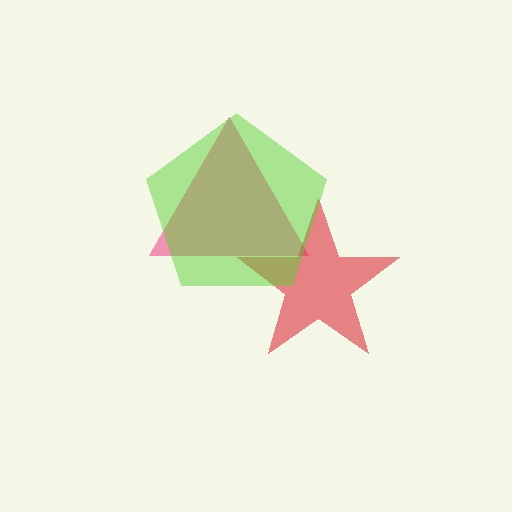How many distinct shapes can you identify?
There are 3 distinct shapes: a pink triangle, a red star, a lime pentagon.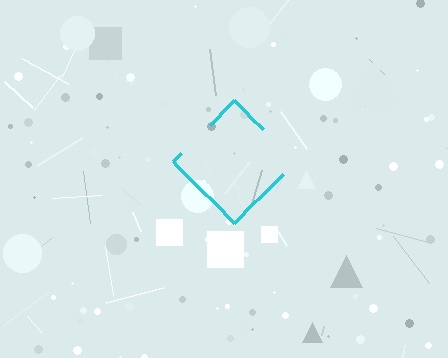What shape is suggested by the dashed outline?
The dashed outline suggests a diamond.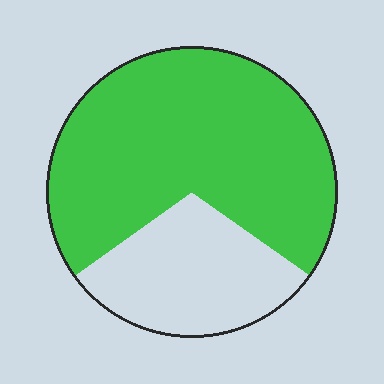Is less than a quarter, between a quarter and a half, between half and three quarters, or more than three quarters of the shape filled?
Between half and three quarters.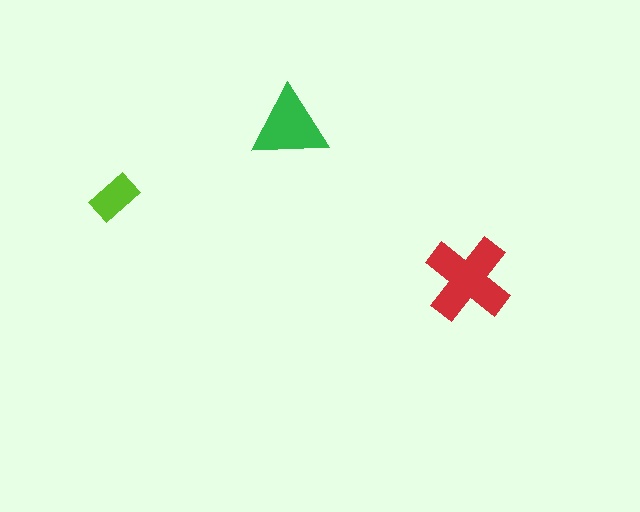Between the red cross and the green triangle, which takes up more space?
The red cross.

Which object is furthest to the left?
The lime rectangle is leftmost.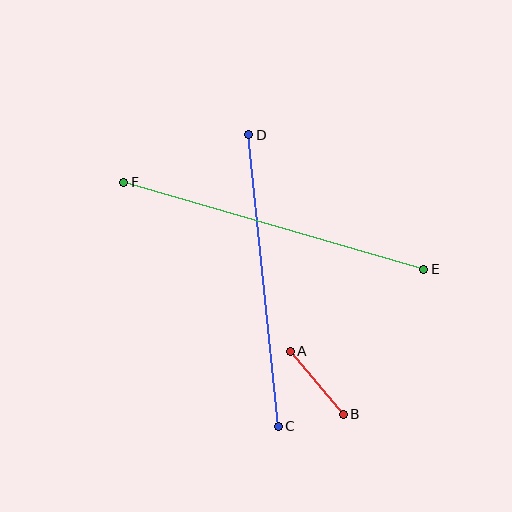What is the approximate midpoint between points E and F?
The midpoint is at approximately (274, 226) pixels.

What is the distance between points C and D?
The distance is approximately 293 pixels.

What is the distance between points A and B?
The distance is approximately 83 pixels.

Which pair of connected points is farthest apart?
Points E and F are farthest apart.